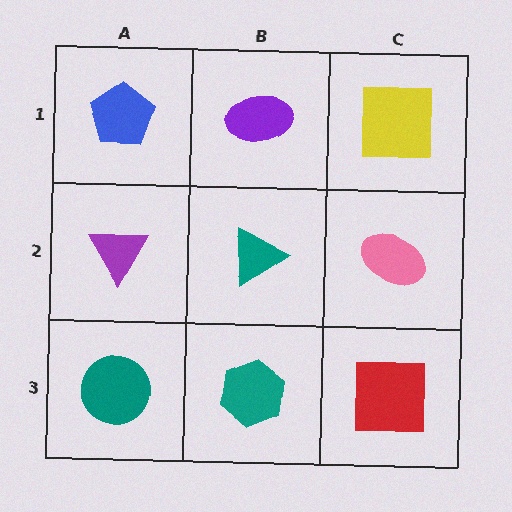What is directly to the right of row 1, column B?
A yellow square.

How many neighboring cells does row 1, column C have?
2.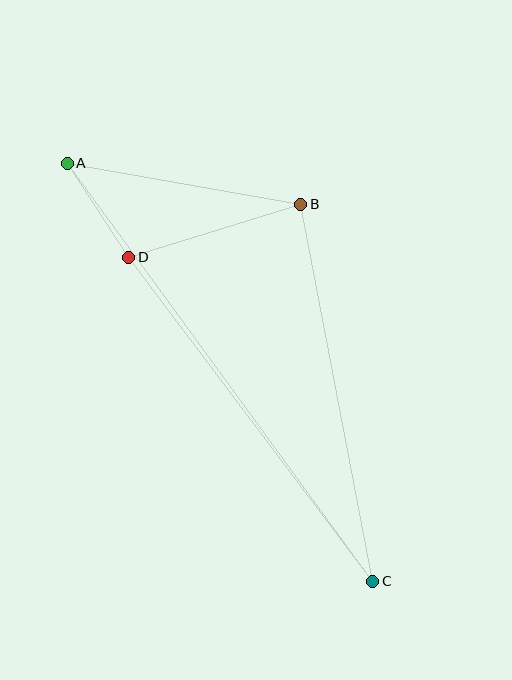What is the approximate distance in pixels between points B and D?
The distance between B and D is approximately 180 pixels.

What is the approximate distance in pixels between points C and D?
The distance between C and D is approximately 405 pixels.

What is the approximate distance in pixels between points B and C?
The distance between B and C is approximately 384 pixels.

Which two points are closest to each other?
Points A and D are closest to each other.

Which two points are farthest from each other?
Points A and C are farthest from each other.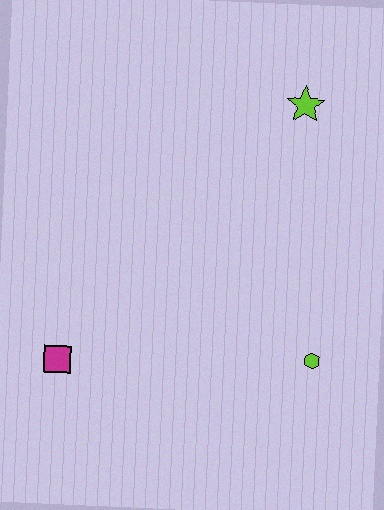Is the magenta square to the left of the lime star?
Yes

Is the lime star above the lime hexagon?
Yes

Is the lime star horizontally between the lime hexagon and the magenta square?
Yes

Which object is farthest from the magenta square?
The lime star is farthest from the magenta square.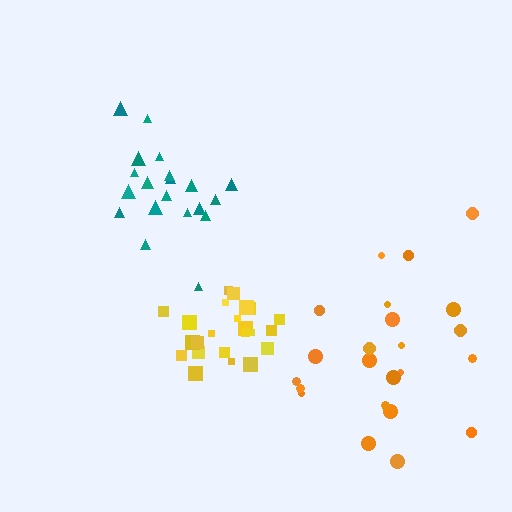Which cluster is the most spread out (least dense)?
Orange.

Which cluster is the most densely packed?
Yellow.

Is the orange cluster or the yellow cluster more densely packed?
Yellow.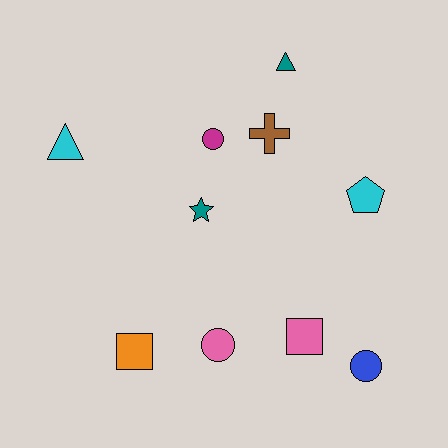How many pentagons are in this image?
There is 1 pentagon.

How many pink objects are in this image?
There are 2 pink objects.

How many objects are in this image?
There are 10 objects.